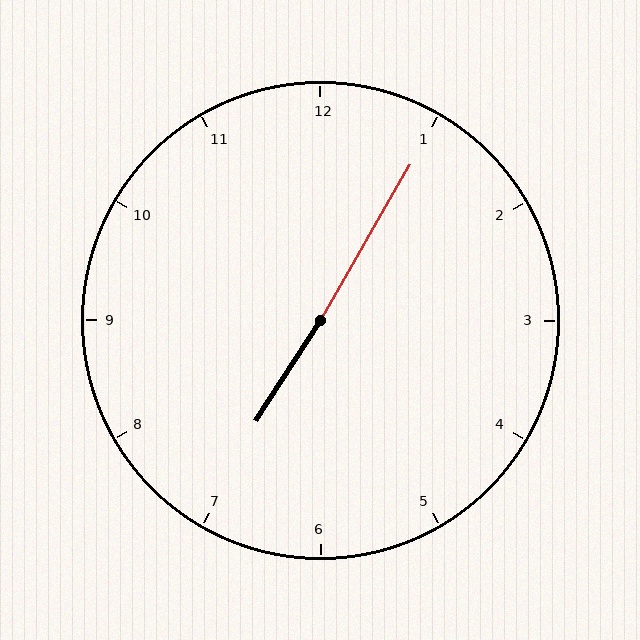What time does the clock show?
7:05.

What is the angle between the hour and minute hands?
Approximately 178 degrees.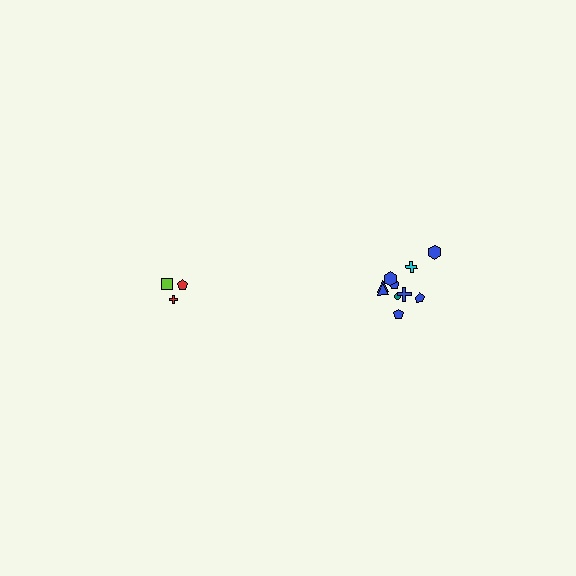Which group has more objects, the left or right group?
The right group.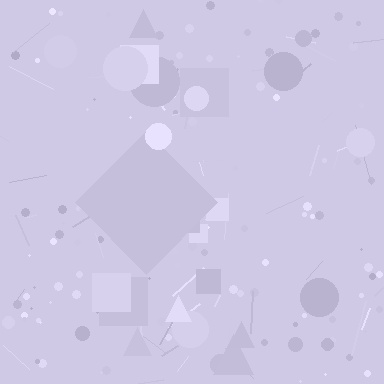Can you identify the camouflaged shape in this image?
The camouflaged shape is a diamond.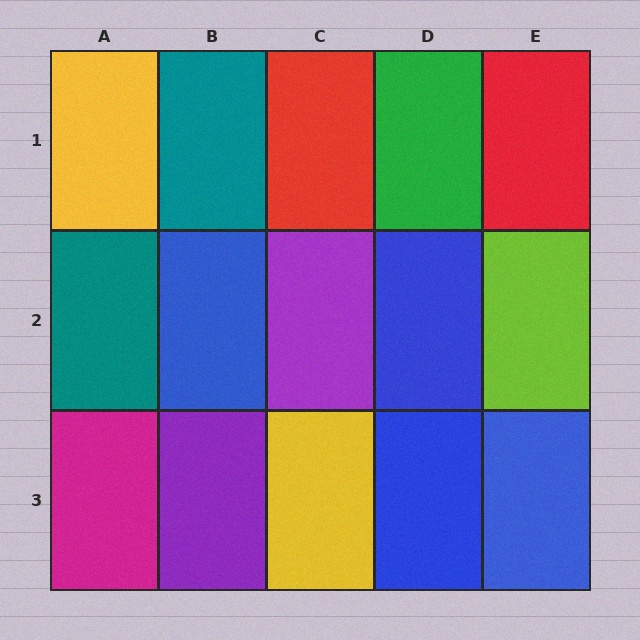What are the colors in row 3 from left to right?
Magenta, purple, yellow, blue, blue.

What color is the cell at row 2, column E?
Lime.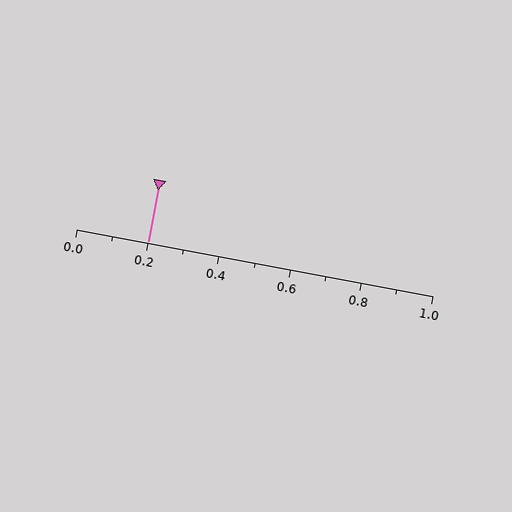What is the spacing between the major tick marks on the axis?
The major ticks are spaced 0.2 apart.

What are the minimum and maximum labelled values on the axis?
The axis runs from 0.0 to 1.0.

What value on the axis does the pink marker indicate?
The marker indicates approximately 0.2.